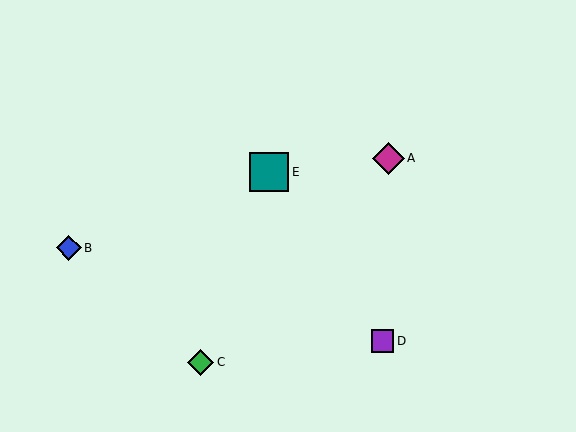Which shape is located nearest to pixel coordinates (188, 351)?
The green diamond (labeled C) at (201, 362) is nearest to that location.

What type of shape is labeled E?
Shape E is a teal square.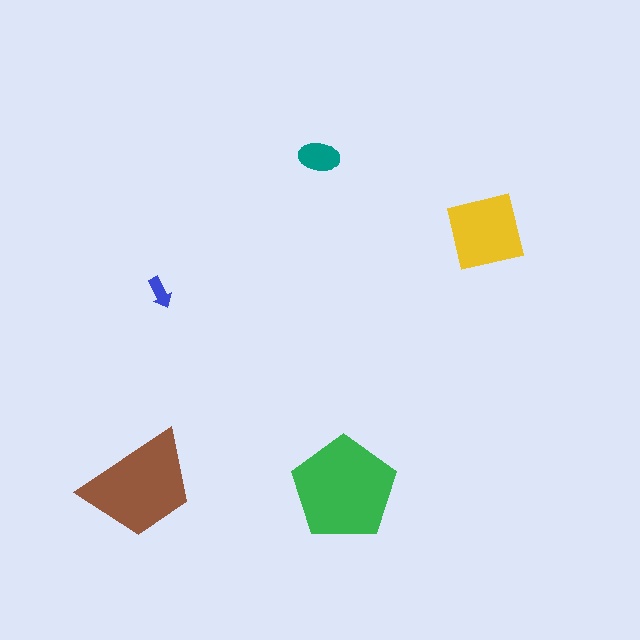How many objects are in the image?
There are 5 objects in the image.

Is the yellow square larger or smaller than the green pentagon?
Smaller.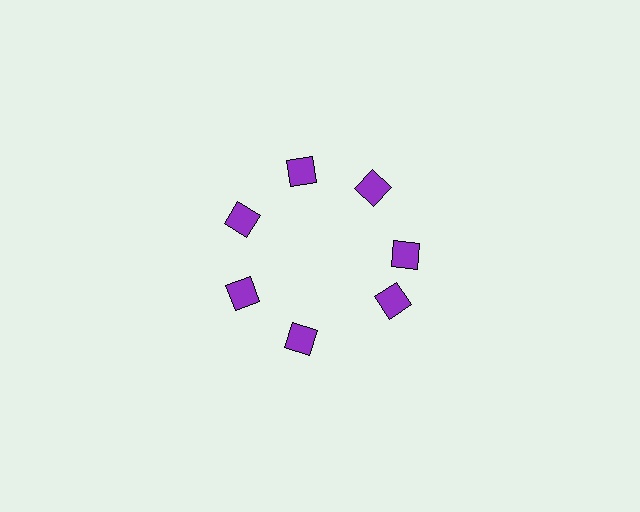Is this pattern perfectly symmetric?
No. The 7 purple diamonds are arranged in a ring, but one element near the 5 o'clock position is rotated out of alignment along the ring, breaking the 7-fold rotational symmetry.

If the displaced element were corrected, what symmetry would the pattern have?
It would have 7-fold rotational symmetry — the pattern would map onto itself every 51 degrees.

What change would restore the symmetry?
The symmetry would be restored by rotating it back into even spacing with its neighbors so that all 7 diamonds sit at equal angles and equal distance from the center.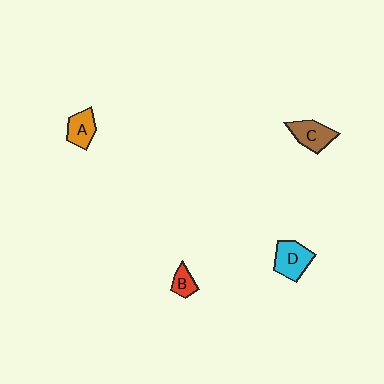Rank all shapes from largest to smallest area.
From largest to smallest: D (cyan), C (brown), A (orange), B (red).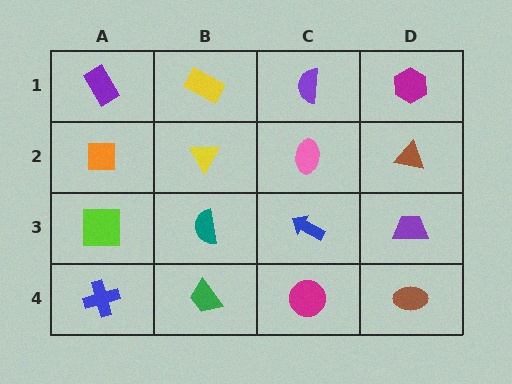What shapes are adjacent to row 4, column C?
A blue arrow (row 3, column C), a green trapezoid (row 4, column B), a brown ellipse (row 4, column D).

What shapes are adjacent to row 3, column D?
A brown triangle (row 2, column D), a brown ellipse (row 4, column D), a blue arrow (row 3, column C).